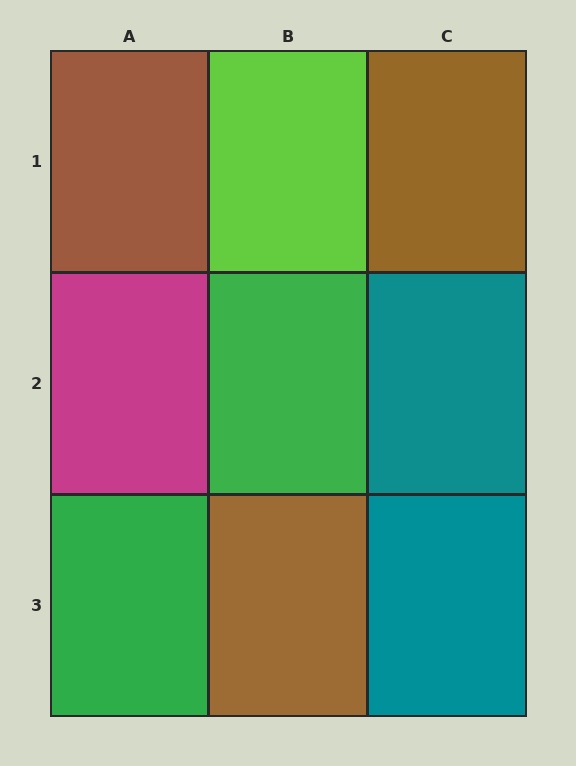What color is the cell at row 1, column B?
Lime.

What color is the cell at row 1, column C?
Brown.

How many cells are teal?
2 cells are teal.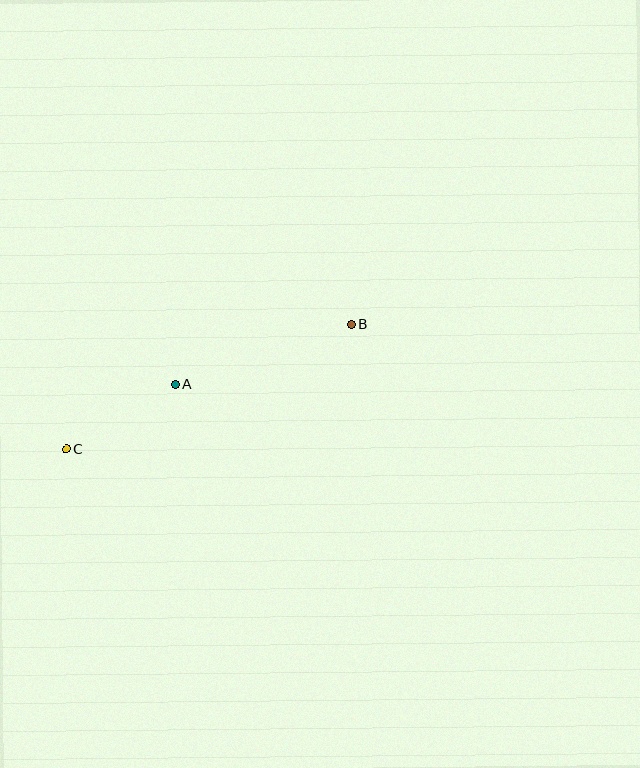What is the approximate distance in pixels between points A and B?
The distance between A and B is approximately 187 pixels.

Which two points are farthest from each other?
Points B and C are farthest from each other.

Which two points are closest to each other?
Points A and C are closest to each other.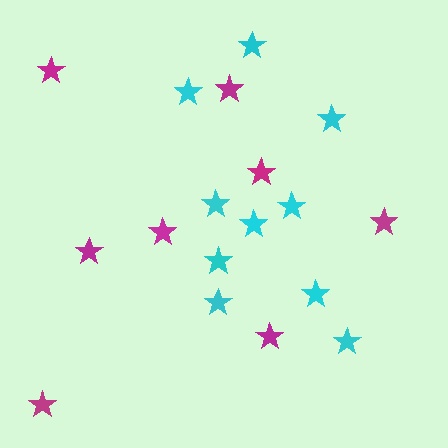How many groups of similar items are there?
There are 2 groups: one group of magenta stars (8) and one group of cyan stars (10).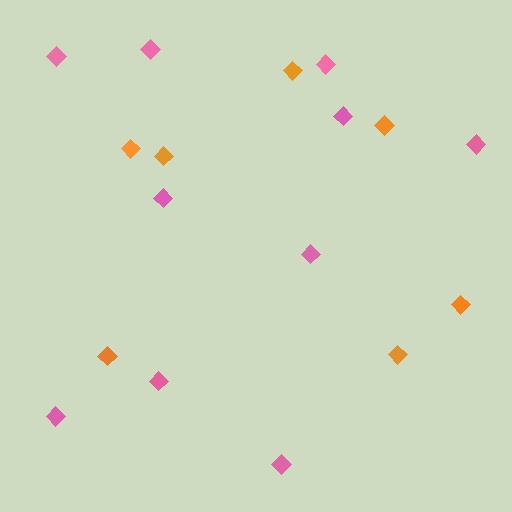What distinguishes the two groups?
There are 2 groups: one group of orange diamonds (7) and one group of pink diamonds (10).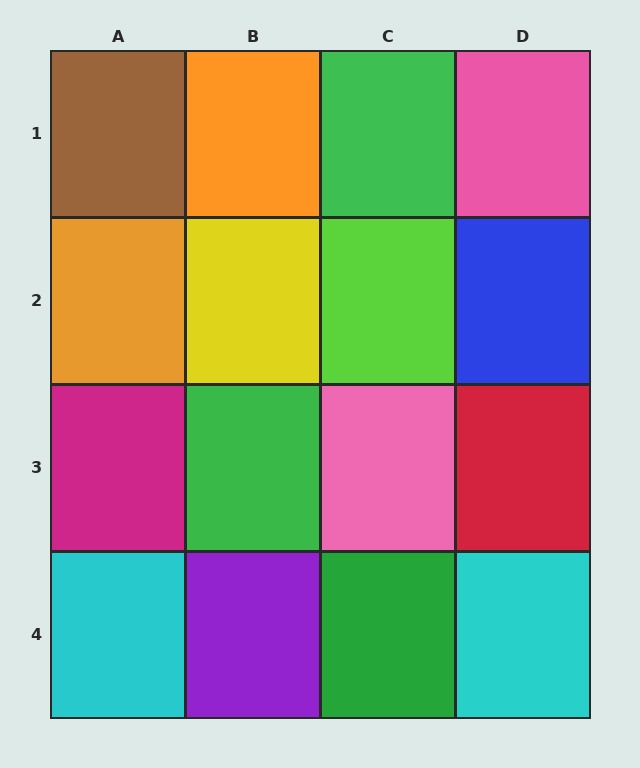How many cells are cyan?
2 cells are cyan.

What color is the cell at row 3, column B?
Green.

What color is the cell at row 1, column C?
Green.